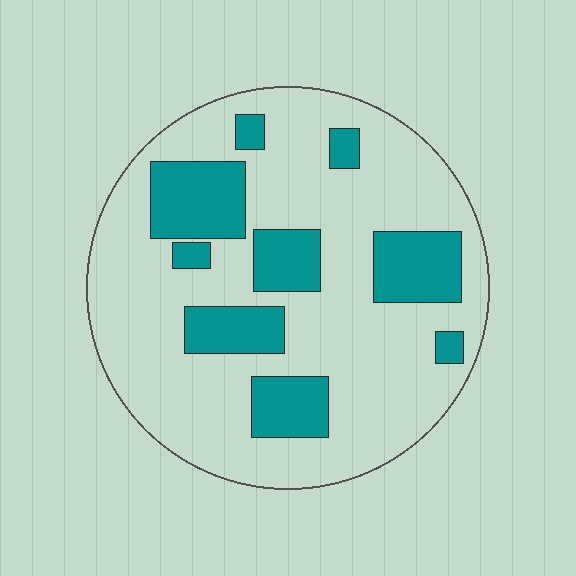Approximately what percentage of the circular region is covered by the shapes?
Approximately 25%.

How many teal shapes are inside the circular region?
9.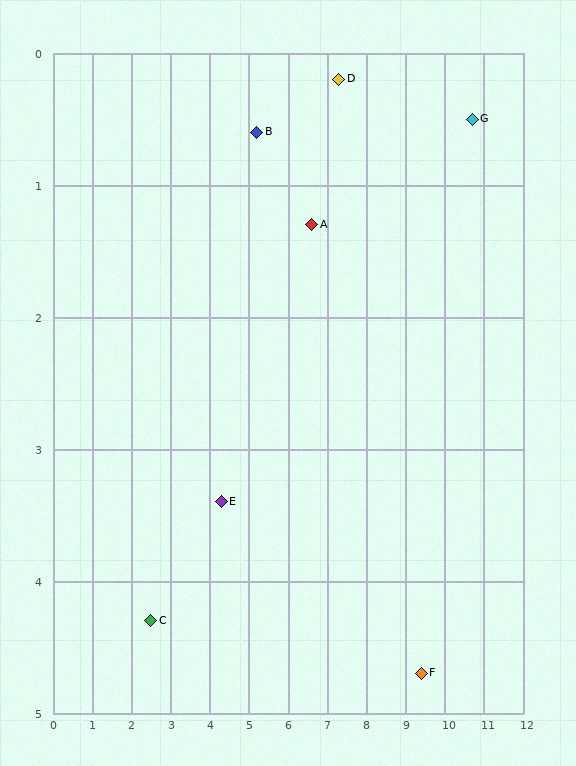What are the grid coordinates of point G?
Point G is at approximately (10.7, 0.5).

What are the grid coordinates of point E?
Point E is at approximately (4.3, 3.4).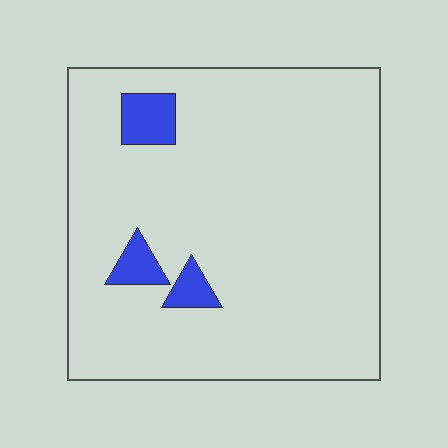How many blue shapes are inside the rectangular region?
3.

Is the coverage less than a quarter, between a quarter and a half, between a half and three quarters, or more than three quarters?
Less than a quarter.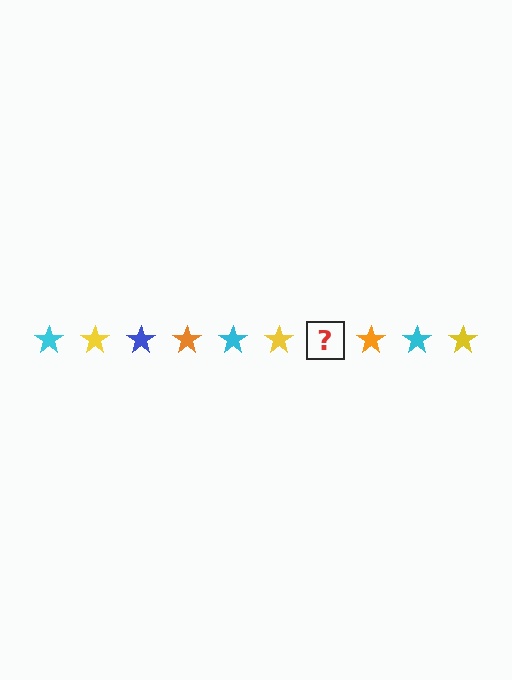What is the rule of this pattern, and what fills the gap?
The rule is that the pattern cycles through cyan, yellow, blue, orange stars. The gap should be filled with a blue star.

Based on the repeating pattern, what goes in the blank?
The blank should be a blue star.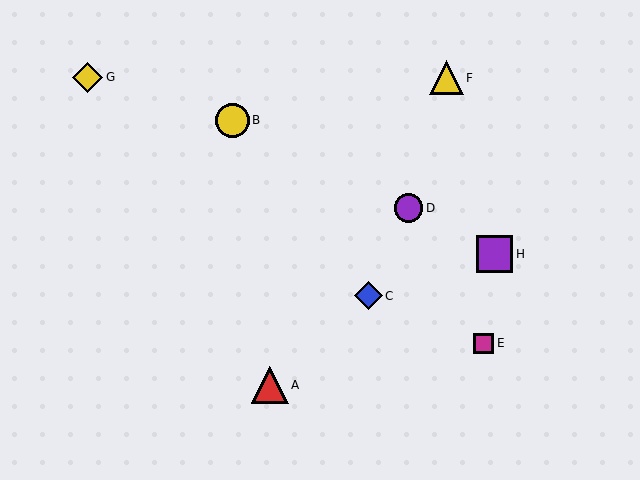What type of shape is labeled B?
Shape B is a yellow circle.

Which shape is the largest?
The red triangle (labeled A) is the largest.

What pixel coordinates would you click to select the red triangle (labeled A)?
Click at (270, 385) to select the red triangle A.